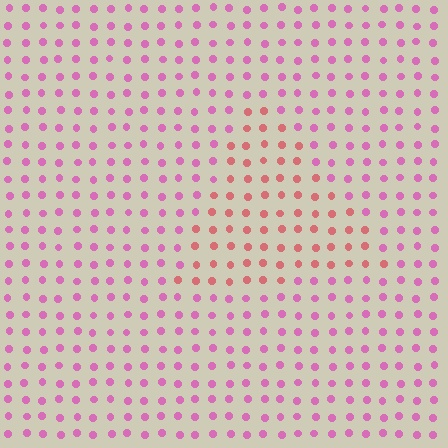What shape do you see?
I see a triangle.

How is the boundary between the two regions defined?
The boundary is defined purely by a slight shift in hue (about 38 degrees). Spacing, size, and orientation are identical on both sides.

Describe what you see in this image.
The image is filled with small pink elements in a uniform arrangement. A triangle-shaped region is visible where the elements are tinted to a slightly different hue, forming a subtle color boundary.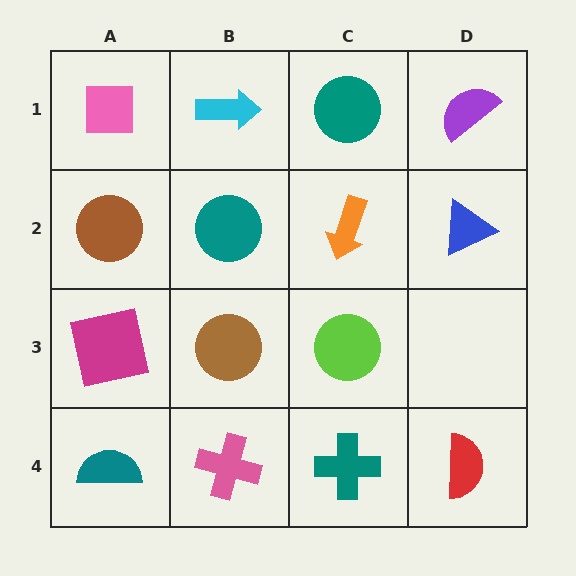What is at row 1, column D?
A purple semicircle.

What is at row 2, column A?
A brown circle.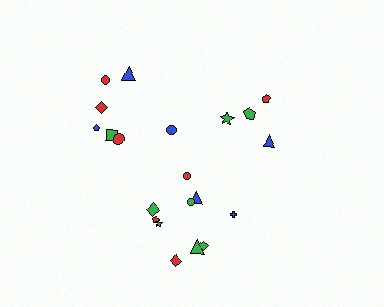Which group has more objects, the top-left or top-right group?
The top-left group.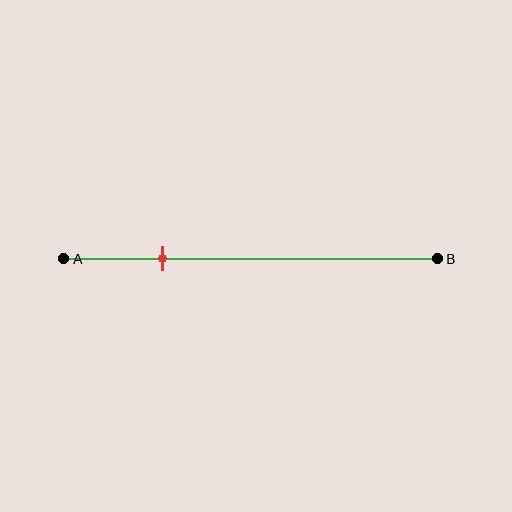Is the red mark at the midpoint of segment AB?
No, the mark is at about 25% from A, not at the 50% midpoint.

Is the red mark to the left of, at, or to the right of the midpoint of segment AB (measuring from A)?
The red mark is to the left of the midpoint of segment AB.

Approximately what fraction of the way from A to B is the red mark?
The red mark is approximately 25% of the way from A to B.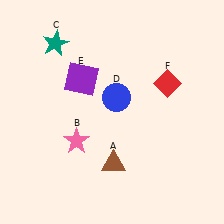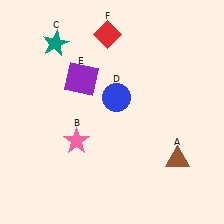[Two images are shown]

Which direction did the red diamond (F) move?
The red diamond (F) moved left.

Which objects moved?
The objects that moved are: the brown triangle (A), the red diamond (F).